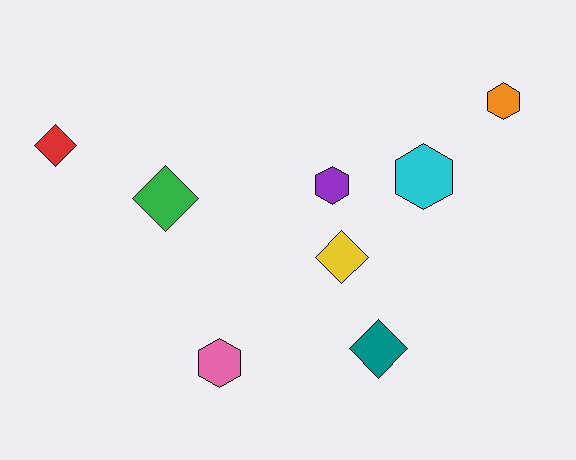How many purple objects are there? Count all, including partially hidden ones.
There is 1 purple object.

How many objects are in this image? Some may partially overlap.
There are 8 objects.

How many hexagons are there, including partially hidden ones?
There are 4 hexagons.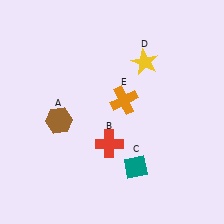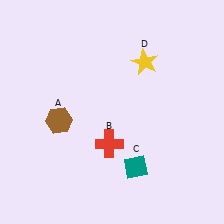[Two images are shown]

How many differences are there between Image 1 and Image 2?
There is 1 difference between the two images.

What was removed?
The orange cross (E) was removed in Image 2.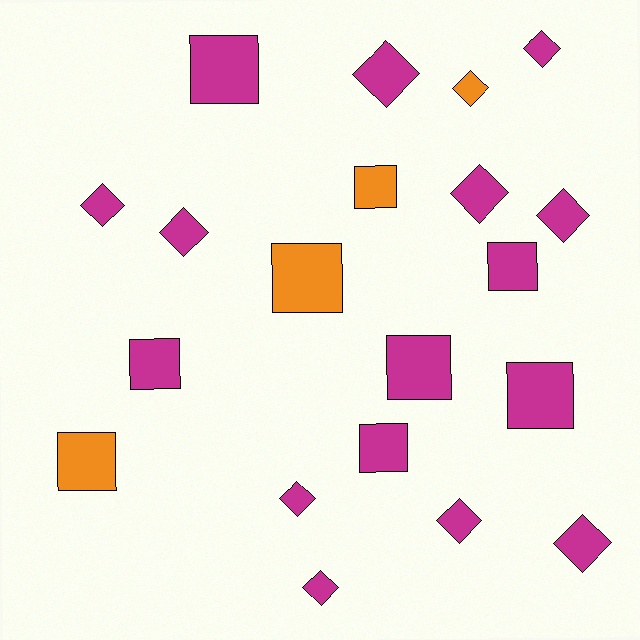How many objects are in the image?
There are 20 objects.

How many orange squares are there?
There are 3 orange squares.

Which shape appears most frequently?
Diamond, with 11 objects.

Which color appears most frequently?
Magenta, with 16 objects.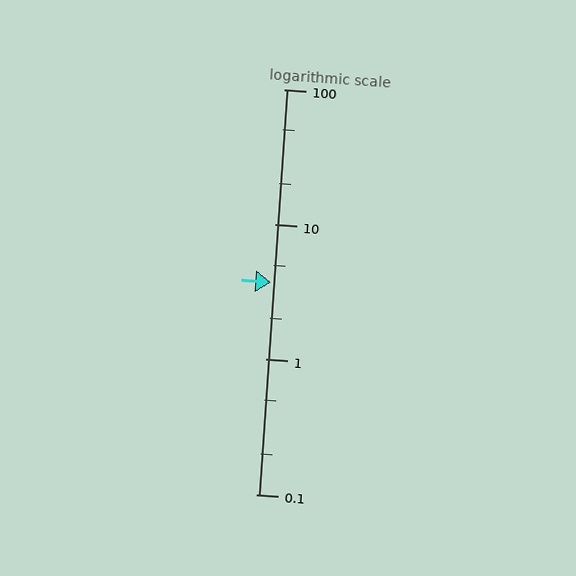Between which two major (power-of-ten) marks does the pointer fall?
The pointer is between 1 and 10.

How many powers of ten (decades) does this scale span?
The scale spans 3 decades, from 0.1 to 100.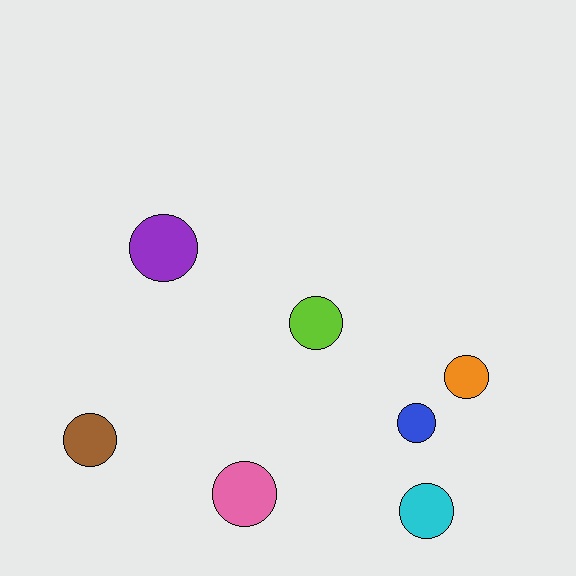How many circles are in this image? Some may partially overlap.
There are 7 circles.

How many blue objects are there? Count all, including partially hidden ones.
There is 1 blue object.